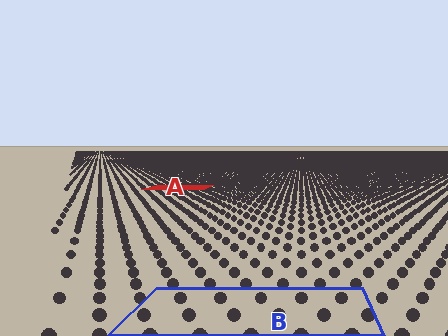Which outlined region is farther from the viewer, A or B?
Region A is farther from the viewer — the texture elements inside it appear smaller and more densely packed.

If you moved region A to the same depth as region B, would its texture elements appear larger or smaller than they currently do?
They would appear larger. At a closer depth, the same texture elements are projected at a bigger on-screen size.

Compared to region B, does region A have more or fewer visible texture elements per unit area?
Region A has more texture elements per unit area — they are packed more densely because it is farther away.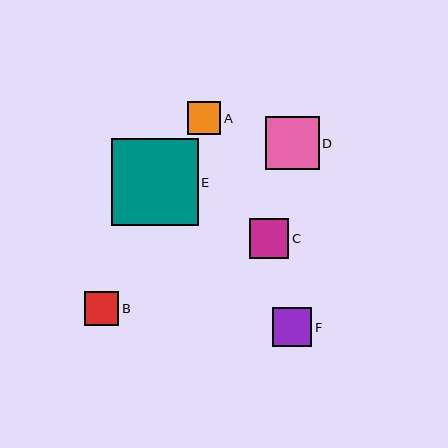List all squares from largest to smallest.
From largest to smallest: E, D, C, F, B, A.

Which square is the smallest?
Square A is the smallest with a size of approximately 33 pixels.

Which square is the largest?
Square E is the largest with a size of approximately 86 pixels.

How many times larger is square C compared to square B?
Square C is approximately 1.2 times the size of square B.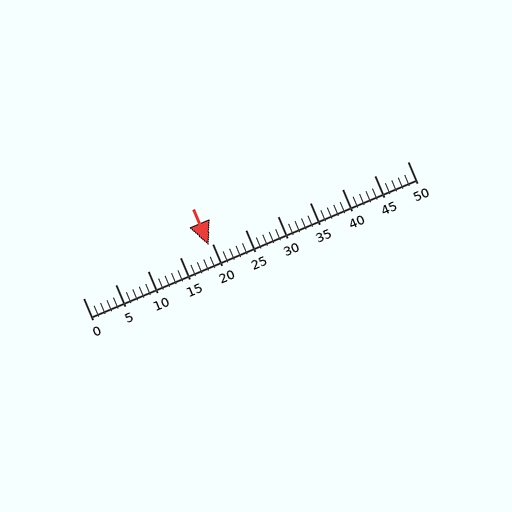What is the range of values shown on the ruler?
The ruler shows values from 0 to 50.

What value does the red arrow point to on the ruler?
The red arrow points to approximately 19.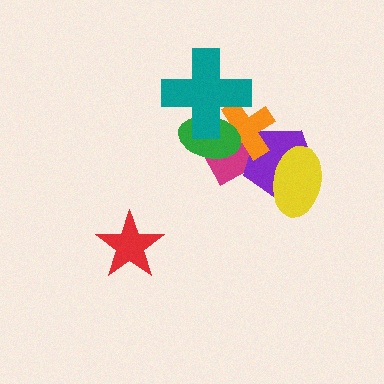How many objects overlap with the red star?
0 objects overlap with the red star.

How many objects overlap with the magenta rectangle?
3 objects overlap with the magenta rectangle.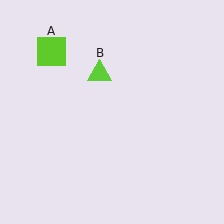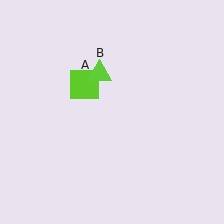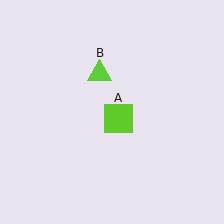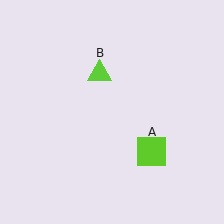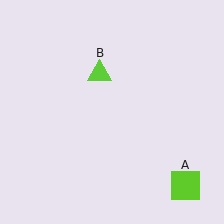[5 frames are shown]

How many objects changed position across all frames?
1 object changed position: lime square (object A).